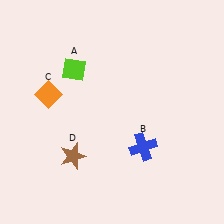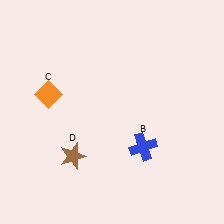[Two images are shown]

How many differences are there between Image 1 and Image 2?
There is 1 difference between the two images.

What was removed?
The lime diamond (A) was removed in Image 2.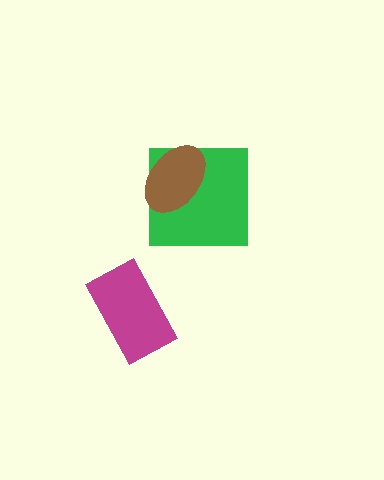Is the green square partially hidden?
Yes, it is partially covered by another shape.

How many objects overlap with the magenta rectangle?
0 objects overlap with the magenta rectangle.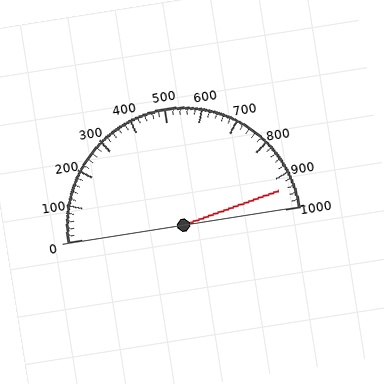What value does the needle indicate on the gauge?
The needle indicates approximately 940.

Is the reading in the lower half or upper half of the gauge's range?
The reading is in the upper half of the range (0 to 1000).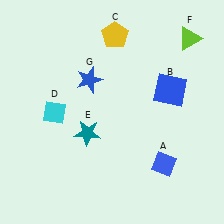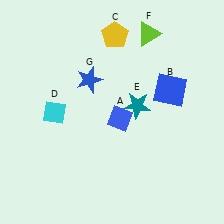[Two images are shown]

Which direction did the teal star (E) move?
The teal star (E) moved right.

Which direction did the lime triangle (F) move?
The lime triangle (F) moved left.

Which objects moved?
The objects that moved are: the blue diamond (A), the teal star (E), the lime triangle (F).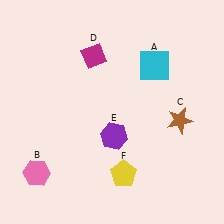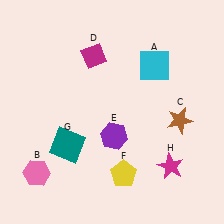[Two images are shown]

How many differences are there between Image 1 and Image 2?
There are 2 differences between the two images.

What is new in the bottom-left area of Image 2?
A teal square (G) was added in the bottom-left area of Image 2.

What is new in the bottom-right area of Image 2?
A magenta star (H) was added in the bottom-right area of Image 2.